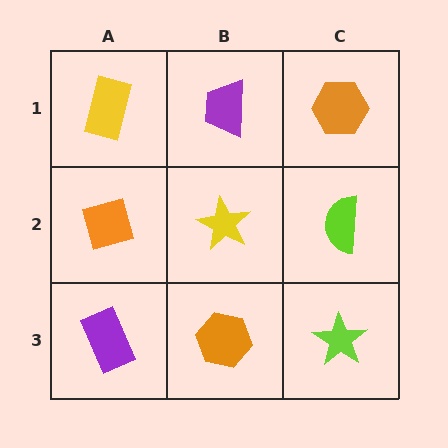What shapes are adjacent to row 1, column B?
A yellow star (row 2, column B), a yellow rectangle (row 1, column A), an orange hexagon (row 1, column C).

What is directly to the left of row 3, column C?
An orange hexagon.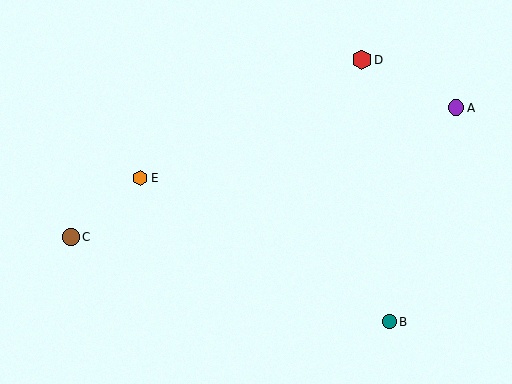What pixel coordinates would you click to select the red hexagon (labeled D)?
Click at (362, 60) to select the red hexagon D.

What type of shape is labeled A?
Shape A is a purple circle.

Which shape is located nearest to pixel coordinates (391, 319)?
The teal circle (labeled B) at (389, 322) is nearest to that location.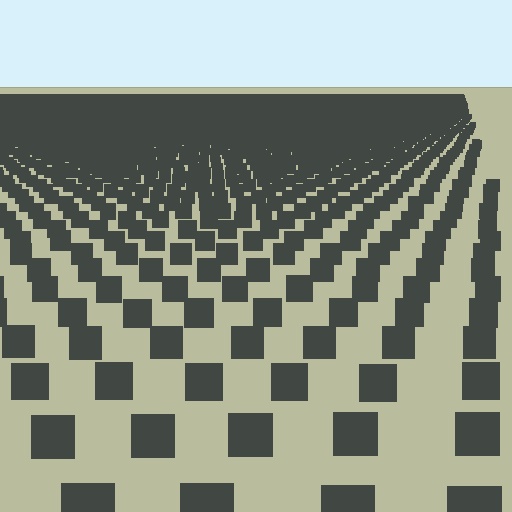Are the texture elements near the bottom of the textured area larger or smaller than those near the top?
Larger. Near the bottom, elements are closer to the viewer and appear at a bigger on-screen size.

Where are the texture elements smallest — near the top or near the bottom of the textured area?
Near the top.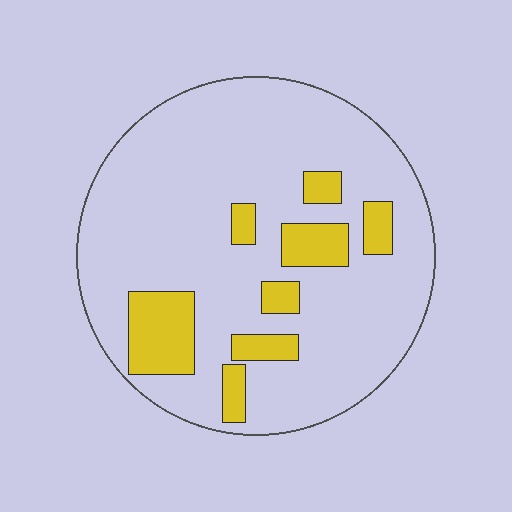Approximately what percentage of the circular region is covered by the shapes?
Approximately 15%.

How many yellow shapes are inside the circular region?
8.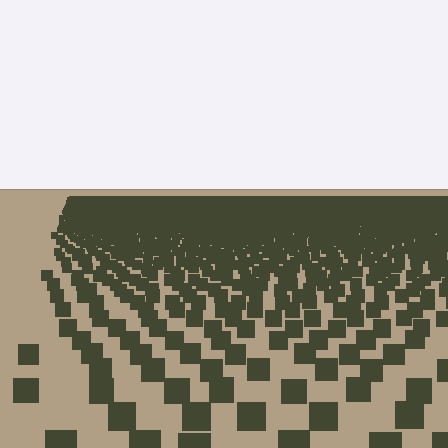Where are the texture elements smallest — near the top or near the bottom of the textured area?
Near the top.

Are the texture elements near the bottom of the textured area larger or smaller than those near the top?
Larger. Near the bottom, elements are closer to the viewer and appear at a bigger on-screen size.